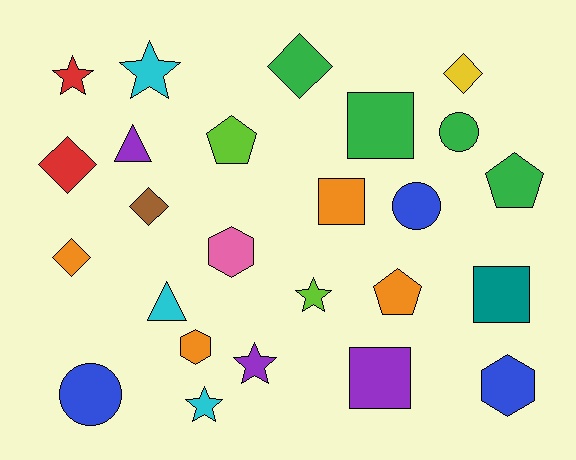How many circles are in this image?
There are 3 circles.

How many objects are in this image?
There are 25 objects.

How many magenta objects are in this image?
There are no magenta objects.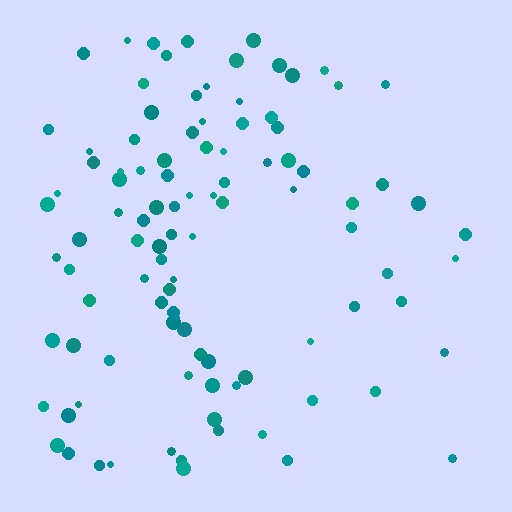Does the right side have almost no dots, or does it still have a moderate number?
Still a moderate number, just noticeably fewer than the left.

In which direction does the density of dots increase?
From right to left, with the left side densest.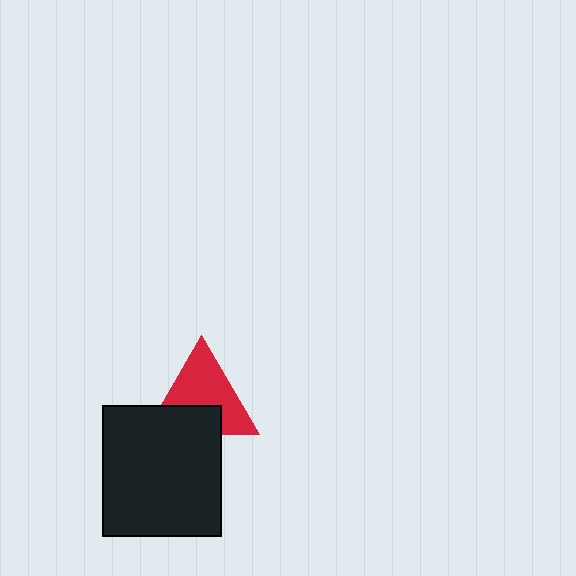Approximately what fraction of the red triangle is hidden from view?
Roughly 35% of the red triangle is hidden behind the black rectangle.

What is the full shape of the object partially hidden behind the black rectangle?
The partially hidden object is a red triangle.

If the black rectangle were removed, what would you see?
You would see the complete red triangle.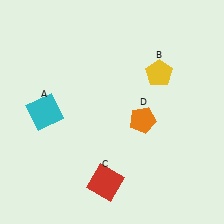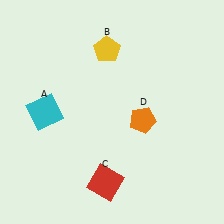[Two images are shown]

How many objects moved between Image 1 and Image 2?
1 object moved between the two images.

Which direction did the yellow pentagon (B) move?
The yellow pentagon (B) moved left.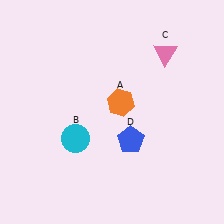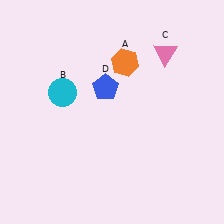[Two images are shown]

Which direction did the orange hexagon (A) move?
The orange hexagon (A) moved up.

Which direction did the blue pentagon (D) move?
The blue pentagon (D) moved up.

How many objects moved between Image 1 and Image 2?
3 objects moved between the two images.